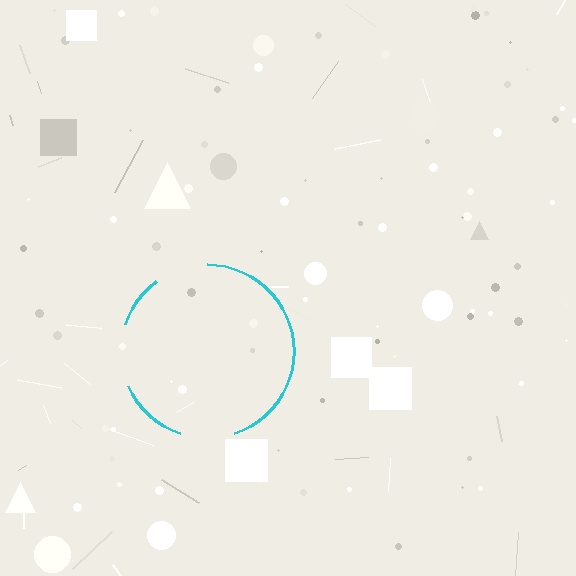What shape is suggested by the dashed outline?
The dashed outline suggests a circle.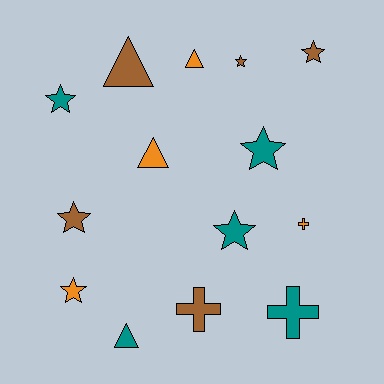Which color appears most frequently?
Brown, with 5 objects.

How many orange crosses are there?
There is 1 orange cross.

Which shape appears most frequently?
Star, with 7 objects.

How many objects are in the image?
There are 14 objects.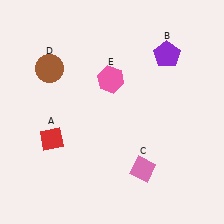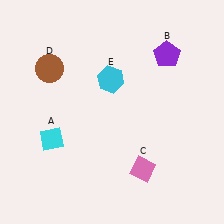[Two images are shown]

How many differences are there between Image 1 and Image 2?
There are 2 differences between the two images.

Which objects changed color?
A changed from red to cyan. E changed from pink to cyan.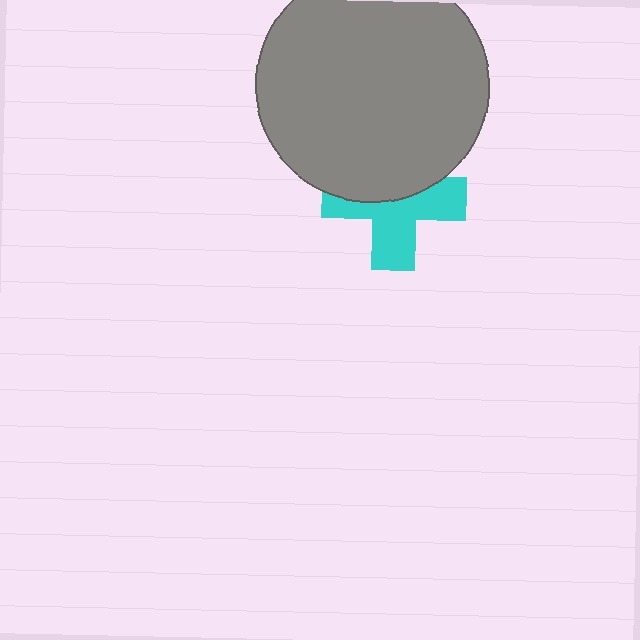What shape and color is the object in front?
The object in front is a gray circle.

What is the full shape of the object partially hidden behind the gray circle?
The partially hidden object is a cyan cross.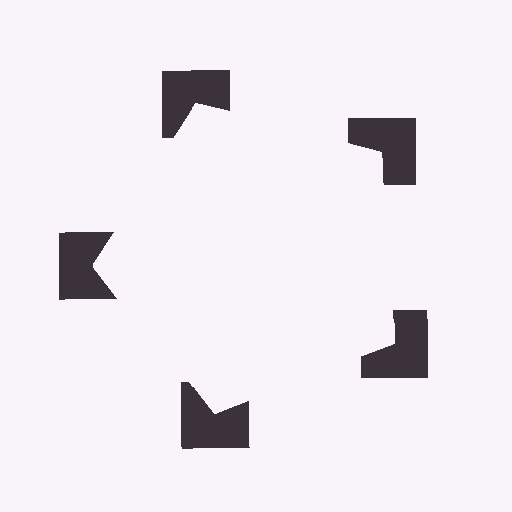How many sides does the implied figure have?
5 sides.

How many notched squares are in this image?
There are 5 — one at each vertex of the illusory pentagon.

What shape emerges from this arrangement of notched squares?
An illusory pentagon — its edges are inferred from the aligned wedge cuts in the notched squares, not physically drawn.